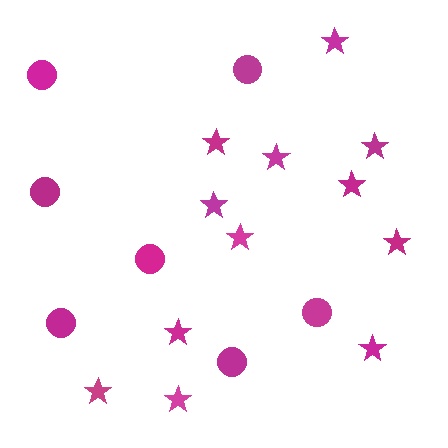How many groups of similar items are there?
There are 2 groups: one group of circles (7) and one group of stars (12).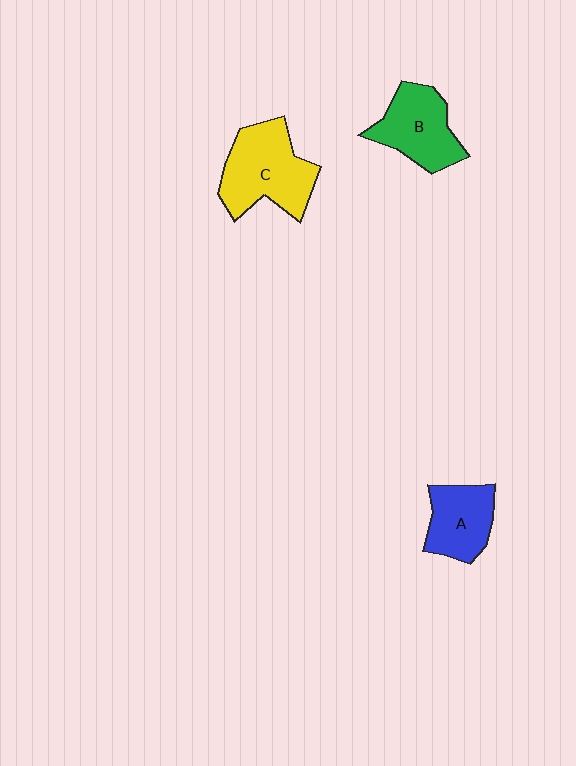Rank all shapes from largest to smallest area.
From largest to smallest: C (yellow), B (green), A (blue).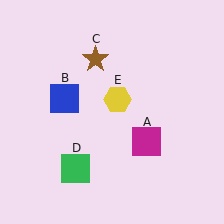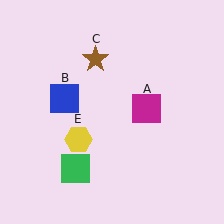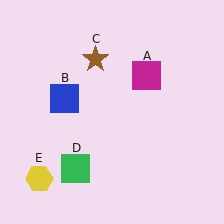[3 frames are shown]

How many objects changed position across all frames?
2 objects changed position: magenta square (object A), yellow hexagon (object E).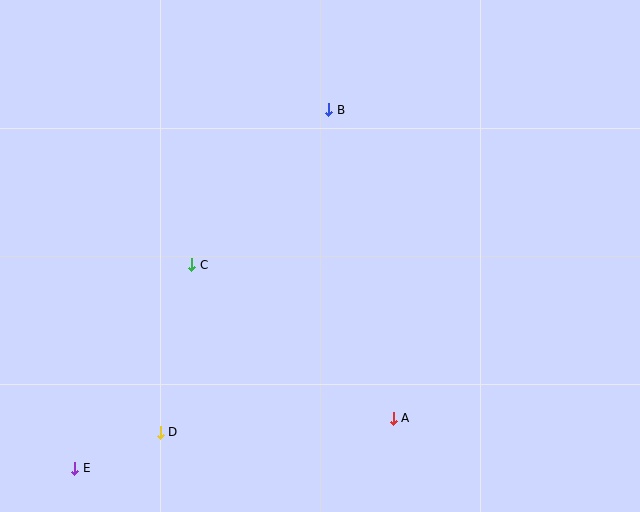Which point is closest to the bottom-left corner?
Point E is closest to the bottom-left corner.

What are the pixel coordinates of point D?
Point D is at (160, 433).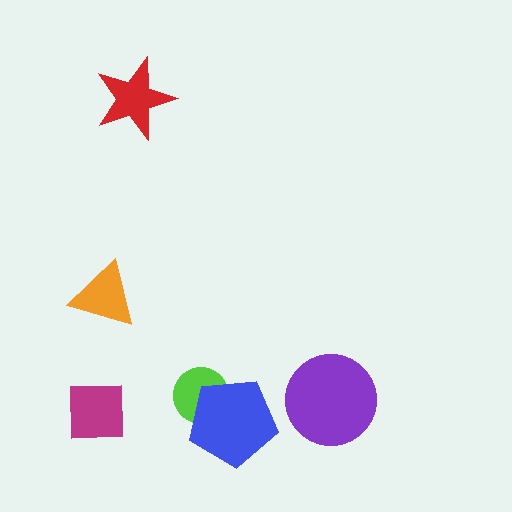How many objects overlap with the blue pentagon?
1 object overlaps with the blue pentagon.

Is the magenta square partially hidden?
No, no other shape covers it.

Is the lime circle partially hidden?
Yes, it is partially covered by another shape.